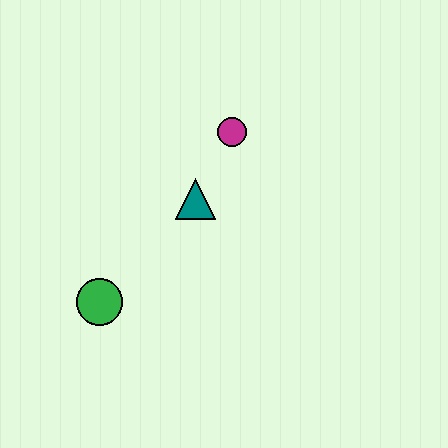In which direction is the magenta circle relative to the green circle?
The magenta circle is above the green circle.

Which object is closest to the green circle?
The teal triangle is closest to the green circle.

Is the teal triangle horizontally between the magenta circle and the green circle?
Yes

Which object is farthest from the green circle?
The magenta circle is farthest from the green circle.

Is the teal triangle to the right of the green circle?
Yes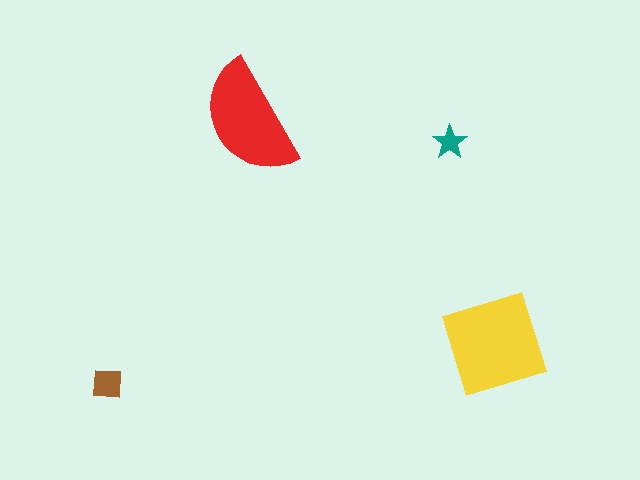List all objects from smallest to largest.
The teal star, the brown square, the red semicircle, the yellow diamond.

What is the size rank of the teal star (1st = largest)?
4th.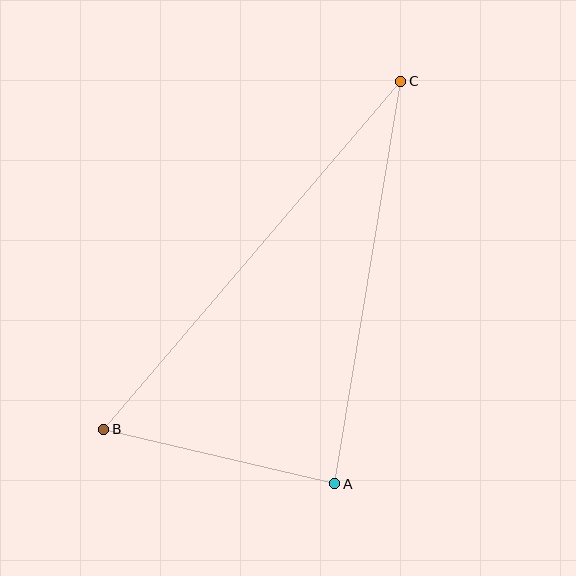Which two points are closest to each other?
Points A and B are closest to each other.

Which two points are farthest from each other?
Points B and C are farthest from each other.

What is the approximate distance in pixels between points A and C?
The distance between A and C is approximately 408 pixels.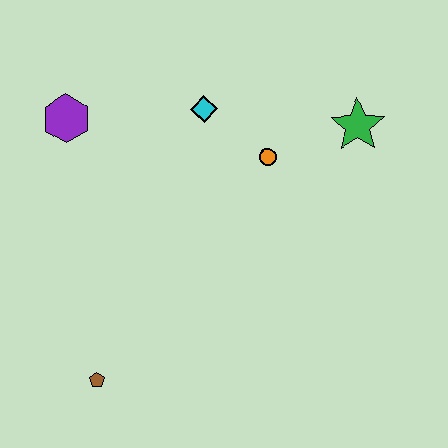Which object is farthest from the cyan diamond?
The brown pentagon is farthest from the cyan diamond.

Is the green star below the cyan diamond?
Yes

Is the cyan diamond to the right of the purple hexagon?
Yes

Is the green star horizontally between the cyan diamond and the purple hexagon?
No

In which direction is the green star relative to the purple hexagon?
The green star is to the right of the purple hexagon.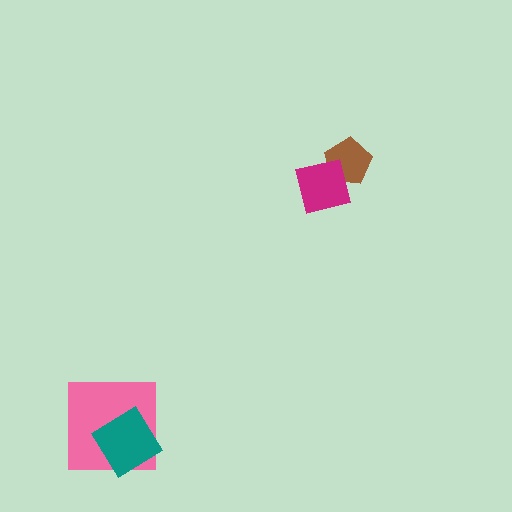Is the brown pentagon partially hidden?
Yes, it is partially covered by another shape.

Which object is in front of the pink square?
The teal diamond is in front of the pink square.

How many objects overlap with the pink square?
1 object overlaps with the pink square.